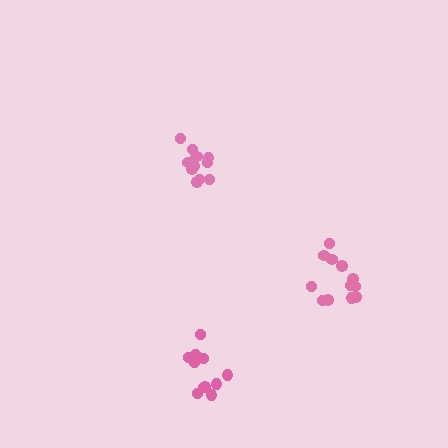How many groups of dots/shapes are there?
There are 3 groups.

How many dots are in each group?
Group 1: 12 dots, Group 2: 11 dots, Group 3: 12 dots (35 total).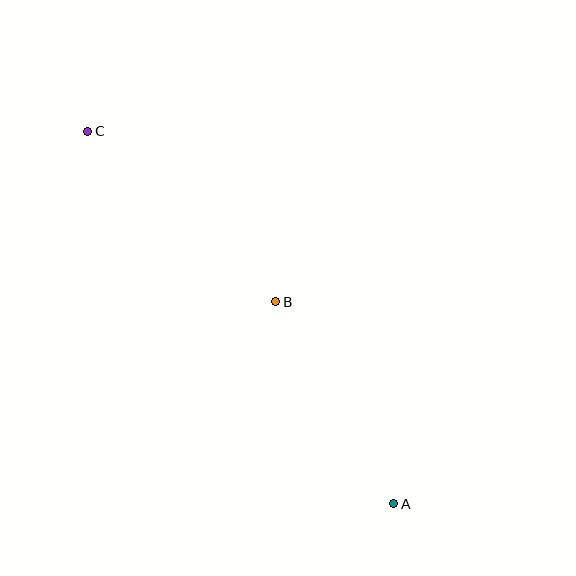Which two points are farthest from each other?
Points A and C are farthest from each other.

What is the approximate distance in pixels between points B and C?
The distance between B and C is approximately 254 pixels.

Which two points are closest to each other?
Points A and B are closest to each other.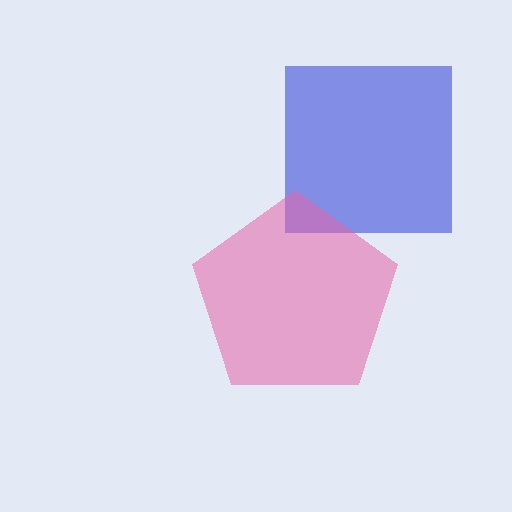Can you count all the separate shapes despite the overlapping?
Yes, there are 2 separate shapes.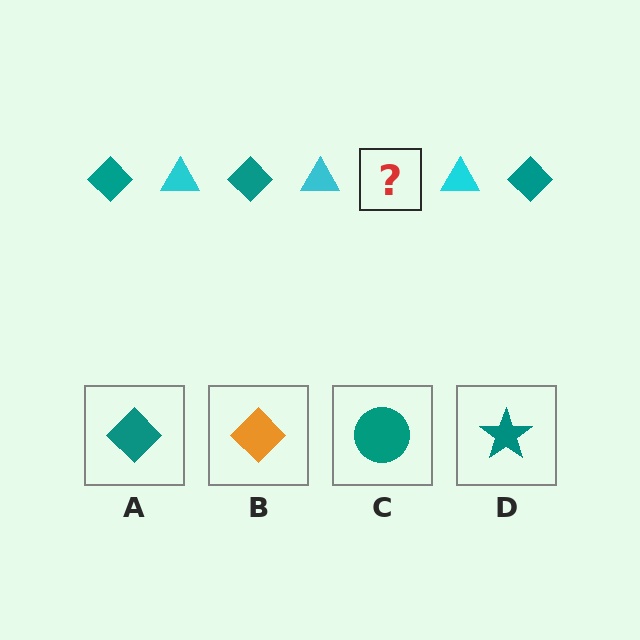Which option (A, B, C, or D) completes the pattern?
A.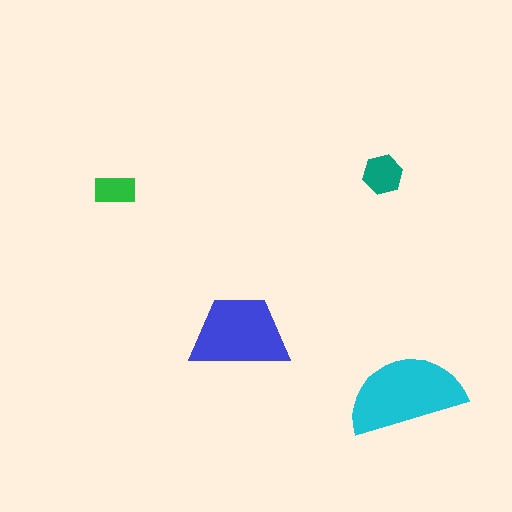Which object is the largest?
The cyan semicircle.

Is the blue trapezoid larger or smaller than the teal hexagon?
Larger.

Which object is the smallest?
The green rectangle.